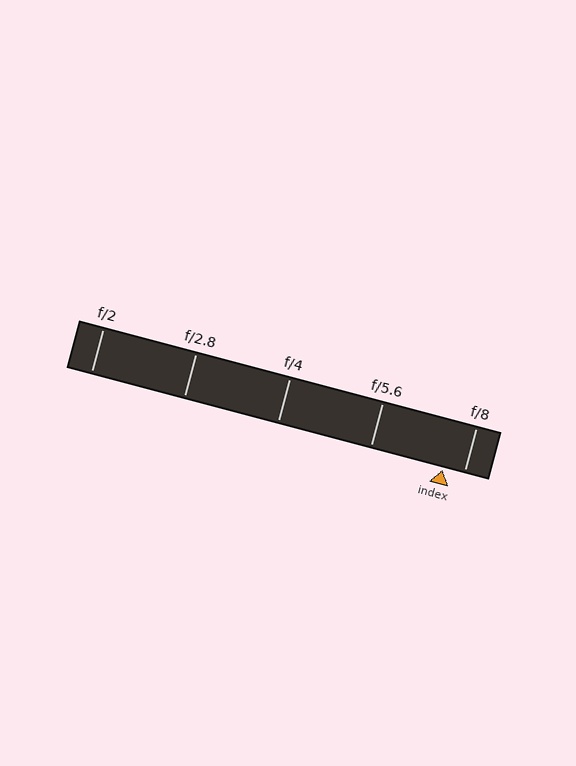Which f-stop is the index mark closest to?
The index mark is closest to f/8.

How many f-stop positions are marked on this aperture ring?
There are 5 f-stop positions marked.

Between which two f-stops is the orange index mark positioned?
The index mark is between f/5.6 and f/8.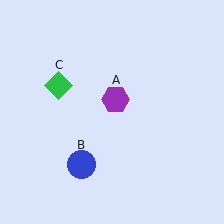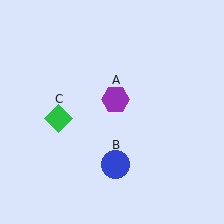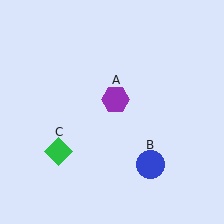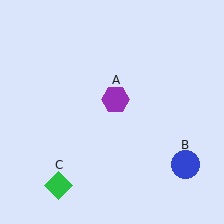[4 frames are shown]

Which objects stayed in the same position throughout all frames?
Purple hexagon (object A) remained stationary.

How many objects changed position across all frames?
2 objects changed position: blue circle (object B), green diamond (object C).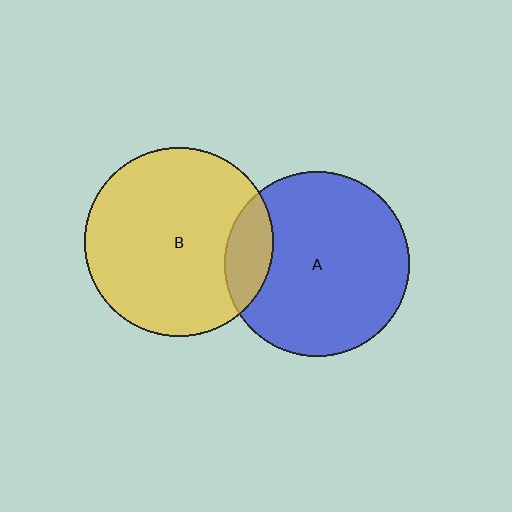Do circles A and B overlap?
Yes.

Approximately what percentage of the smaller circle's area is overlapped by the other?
Approximately 15%.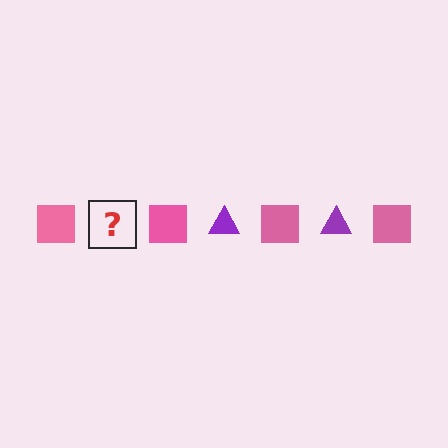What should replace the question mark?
The question mark should be replaced with a purple triangle.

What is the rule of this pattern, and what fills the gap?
The rule is that the pattern alternates between pink square and purple triangle. The gap should be filled with a purple triangle.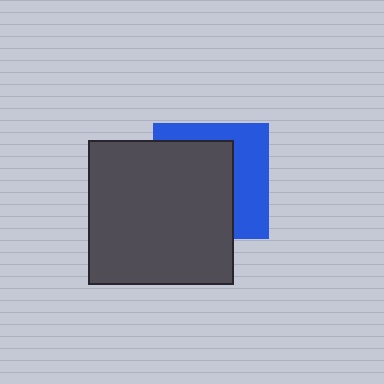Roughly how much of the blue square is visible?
A small part of it is visible (roughly 41%).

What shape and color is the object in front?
The object in front is a dark gray square.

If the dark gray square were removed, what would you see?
You would see the complete blue square.